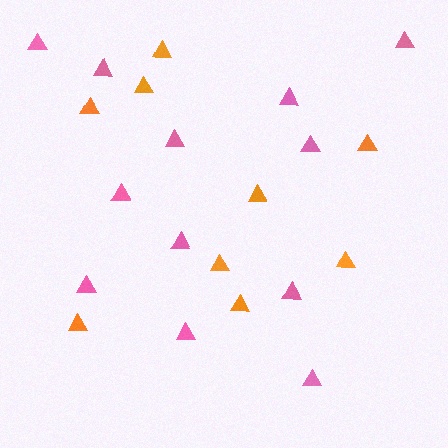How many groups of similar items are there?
There are 2 groups: one group of pink triangles (12) and one group of orange triangles (9).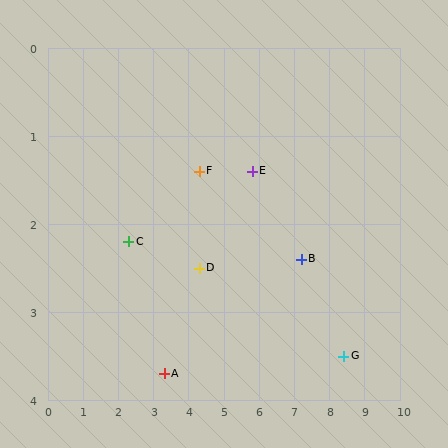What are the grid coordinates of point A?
Point A is at approximately (3.3, 3.7).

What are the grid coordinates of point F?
Point F is at approximately (4.3, 1.4).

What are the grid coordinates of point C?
Point C is at approximately (2.3, 2.2).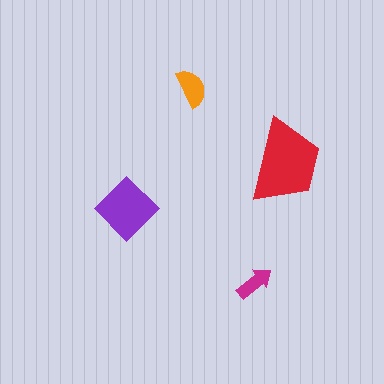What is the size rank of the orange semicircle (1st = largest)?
3rd.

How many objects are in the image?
There are 4 objects in the image.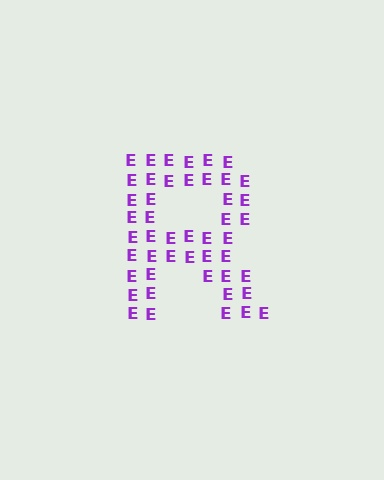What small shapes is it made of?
It is made of small letter E's.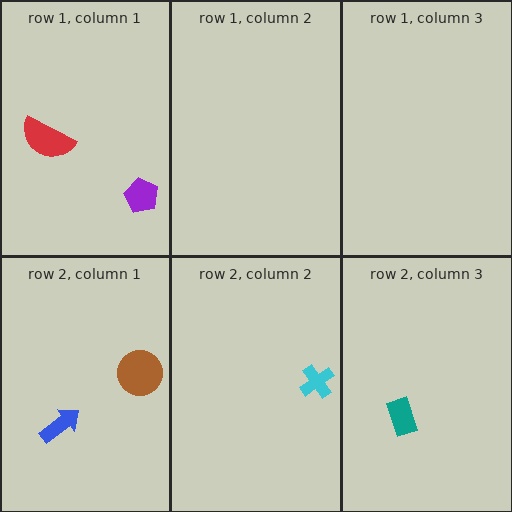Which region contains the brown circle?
The row 2, column 1 region.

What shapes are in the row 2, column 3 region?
The teal rectangle.